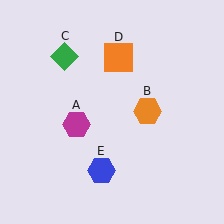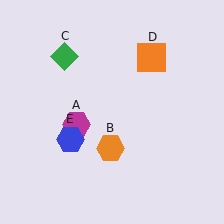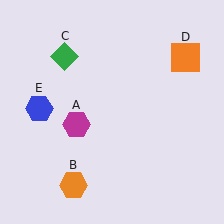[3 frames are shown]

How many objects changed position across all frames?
3 objects changed position: orange hexagon (object B), orange square (object D), blue hexagon (object E).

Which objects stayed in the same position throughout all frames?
Magenta hexagon (object A) and green diamond (object C) remained stationary.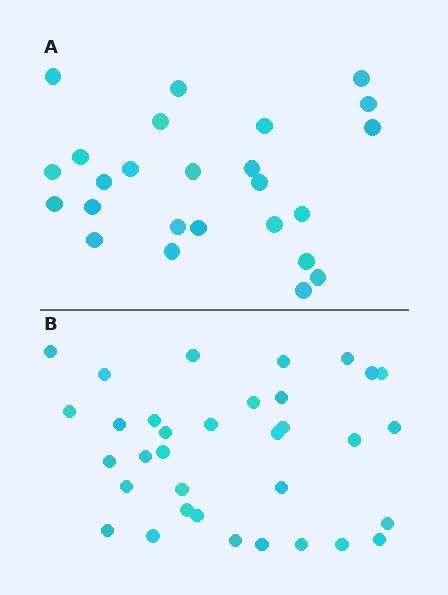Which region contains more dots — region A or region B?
Region B (the bottom region) has more dots.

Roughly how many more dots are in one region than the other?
Region B has roughly 8 or so more dots than region A.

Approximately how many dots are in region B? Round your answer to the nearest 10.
About 30 dots. (The exact count is 34, which rounds to 30.)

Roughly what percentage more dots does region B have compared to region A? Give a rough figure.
About 35% more.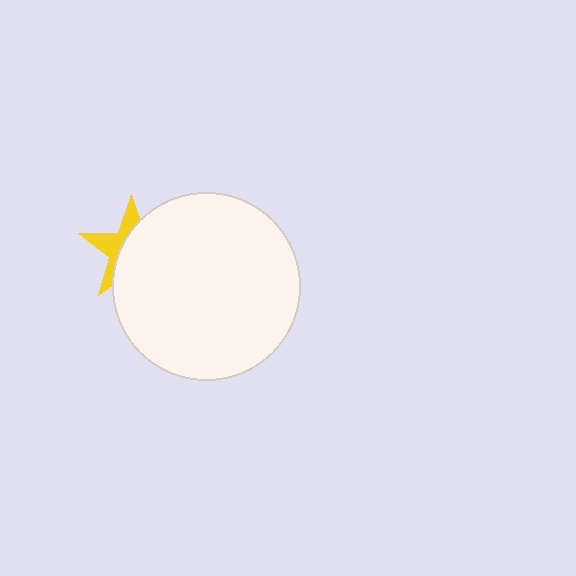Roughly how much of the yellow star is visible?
A small part of it is visible (roughly 38%).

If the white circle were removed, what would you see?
You would see the complete yellow star.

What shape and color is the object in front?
The object in front is a white circle.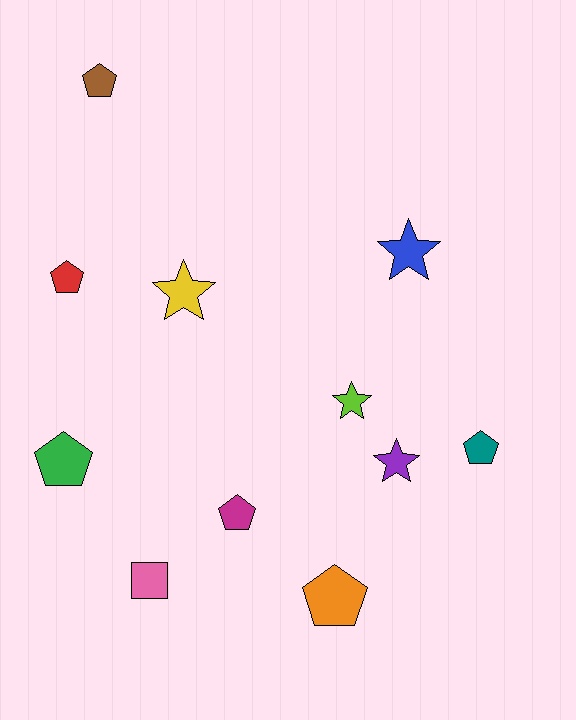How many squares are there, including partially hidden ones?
There is 1 square.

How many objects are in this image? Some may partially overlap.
There are 11 objects.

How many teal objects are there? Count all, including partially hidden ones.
There is 1 teal object.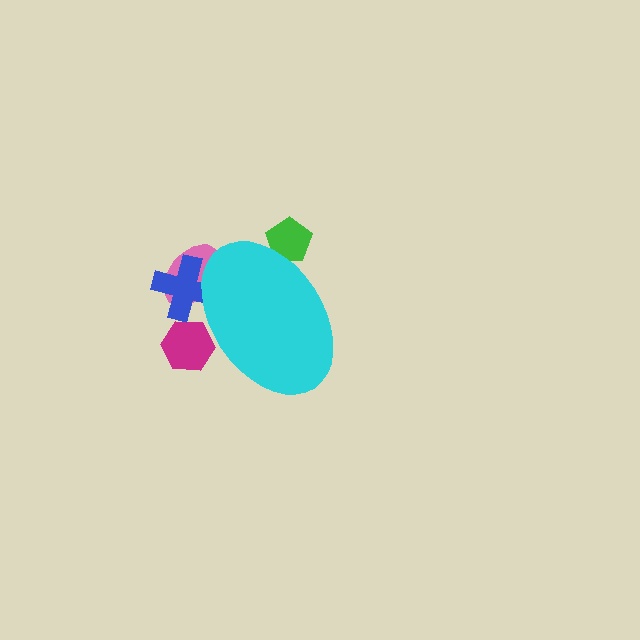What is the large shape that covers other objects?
A cyan ellipse.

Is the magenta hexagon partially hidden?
Yes, the magenta hexagon is partially hidden behind the cyan ellipse.